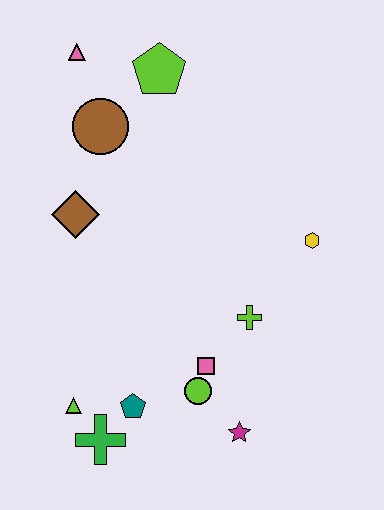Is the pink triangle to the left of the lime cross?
Yes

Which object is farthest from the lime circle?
The pink triangle is farthest from the lime circle.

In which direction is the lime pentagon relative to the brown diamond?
The lime pentagon is above the brown diamond.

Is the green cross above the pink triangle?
No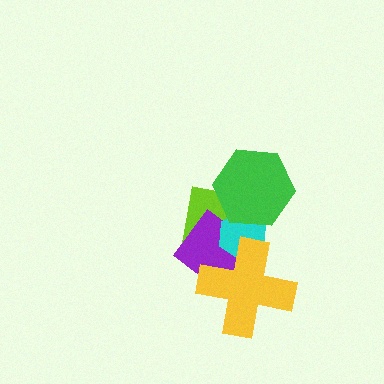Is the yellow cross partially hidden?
No, no other shape covers it.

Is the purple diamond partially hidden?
Yes, it is partially covered by another shape.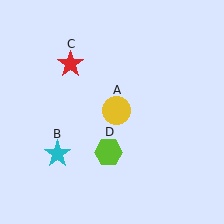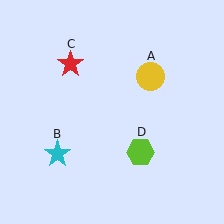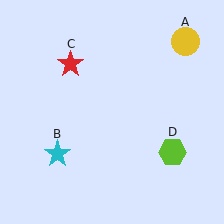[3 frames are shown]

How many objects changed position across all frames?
2 objects changed position: yellow circle (object A), lime hexagon (object D).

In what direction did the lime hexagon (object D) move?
The lime hexagon (object D) moved right.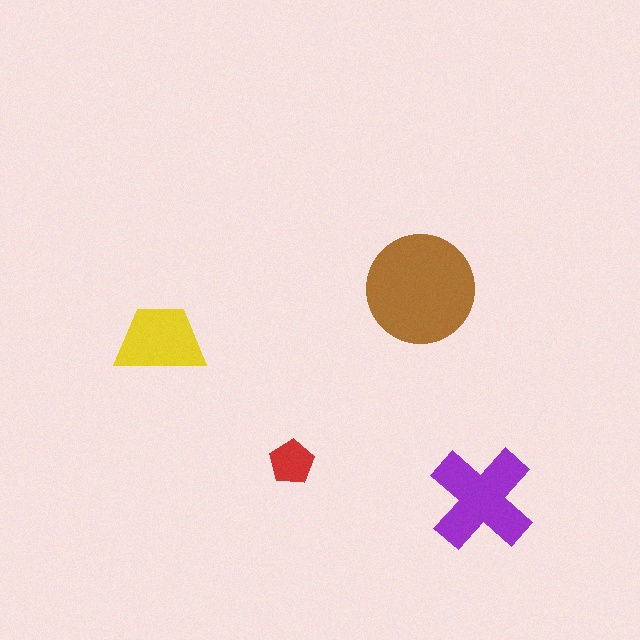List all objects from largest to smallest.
The brown circle, the purple cross, the yellow trapezoid, the red pentagon.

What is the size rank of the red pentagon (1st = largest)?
4th.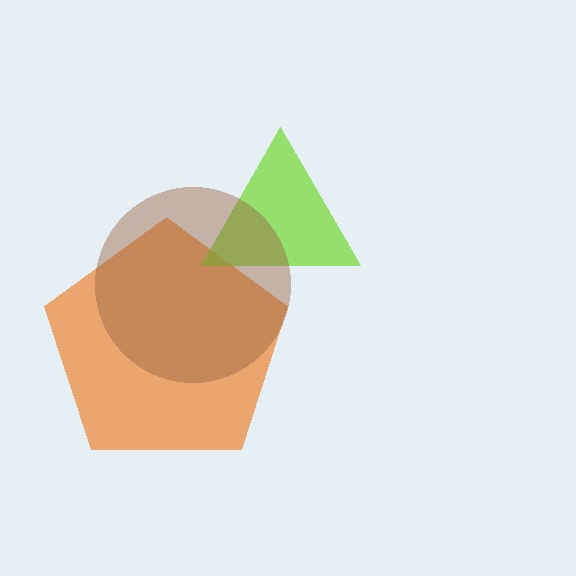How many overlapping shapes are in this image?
There are 3 overlapping shapes in the image.